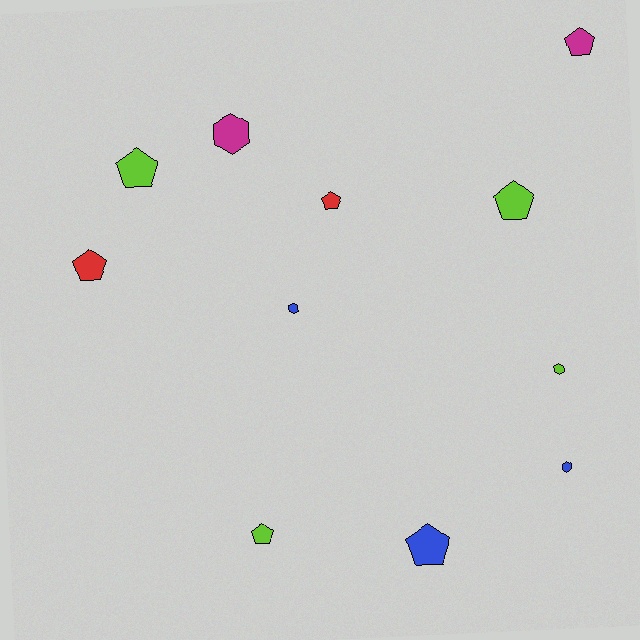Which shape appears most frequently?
Pentagon, with 7 objects.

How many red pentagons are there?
There are 2 red pentagons.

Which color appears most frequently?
Lime, with 4 objects.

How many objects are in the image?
There are 11 objects.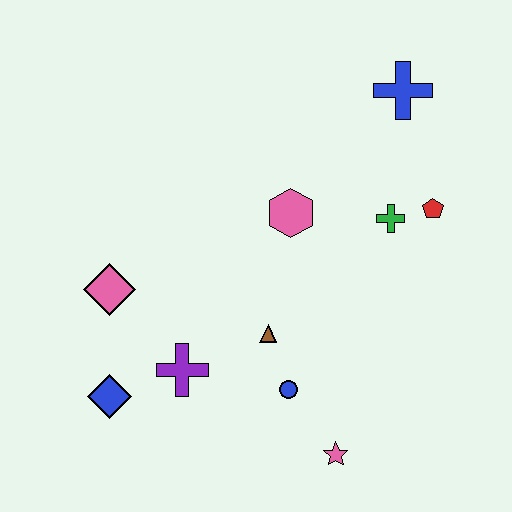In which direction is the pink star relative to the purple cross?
The pink star is to the right of the purple cross.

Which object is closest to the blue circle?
The brown triangle is closest to the blue circle.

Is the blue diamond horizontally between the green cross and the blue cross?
No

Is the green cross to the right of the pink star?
Yes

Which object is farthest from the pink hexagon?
The blue diamond is farthest from the pink hexagon.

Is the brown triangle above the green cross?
No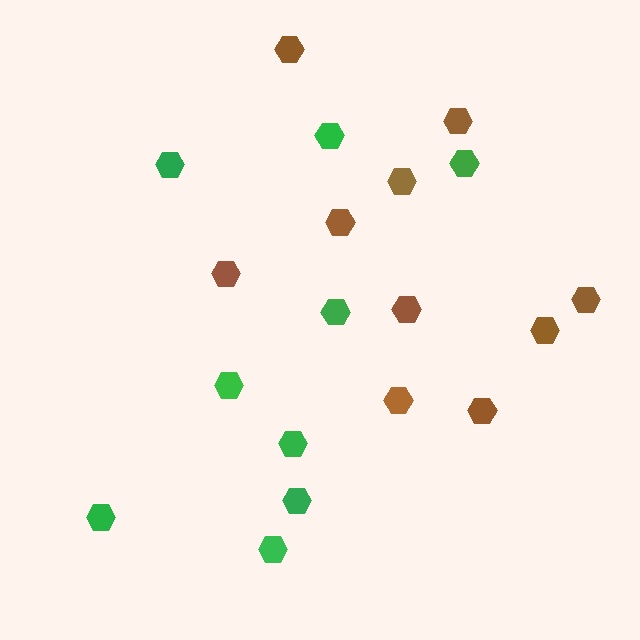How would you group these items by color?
There are 2 groups: one group of brown hexagons (10) and one group of green hexagons (9).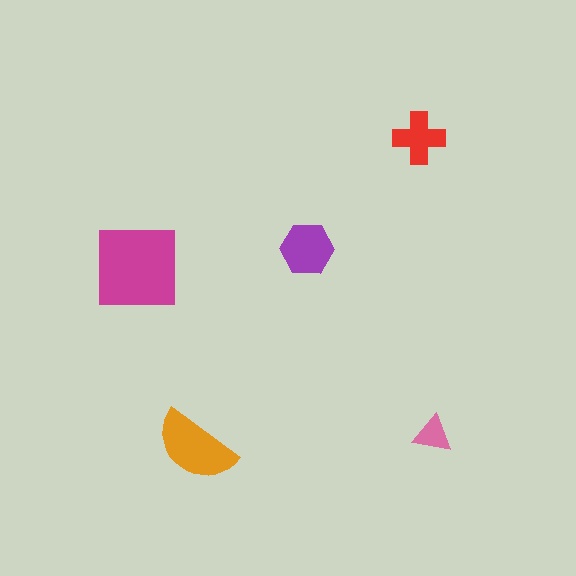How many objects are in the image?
There are 5 objects in the image.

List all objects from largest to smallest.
The magenta square, the orange semicircle, the purple hexagon, the red cross, the pink triangle.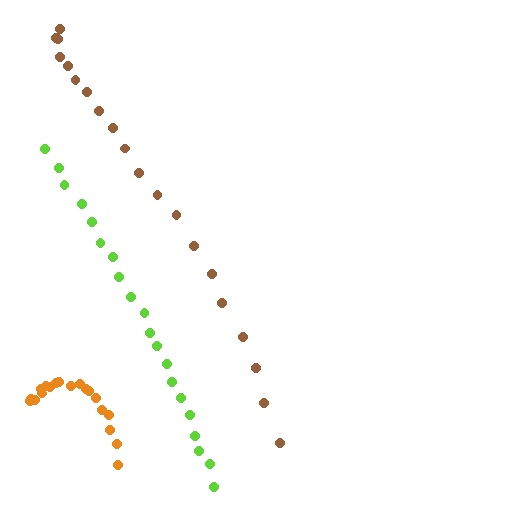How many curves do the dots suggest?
There are 3 distinct paths.